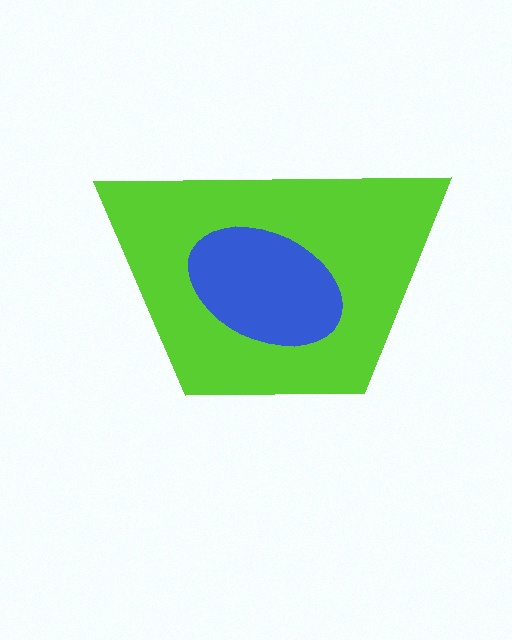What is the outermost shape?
The lime trapezoid.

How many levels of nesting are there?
2.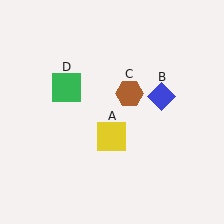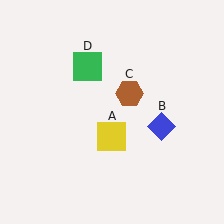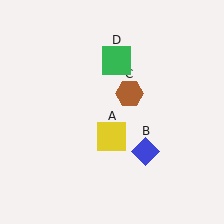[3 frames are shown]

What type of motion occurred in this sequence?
The blue diamond (object B), green square (object D) rotated clockwise around the center of the scene.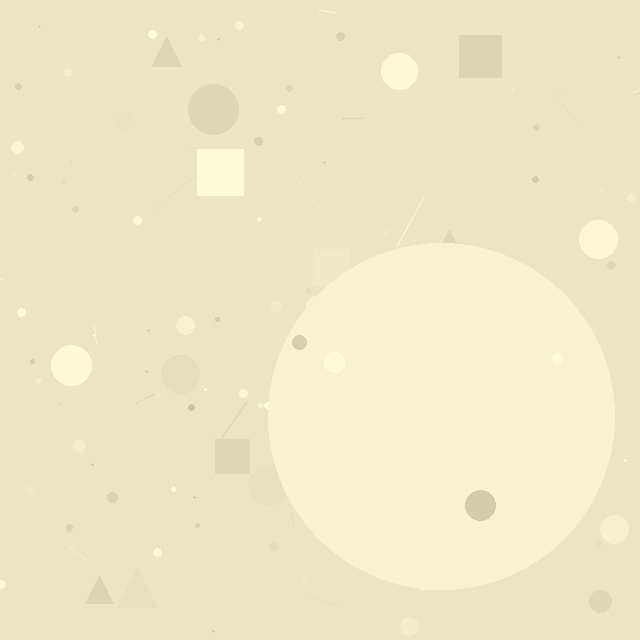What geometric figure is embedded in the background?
A circle is embedded in the background.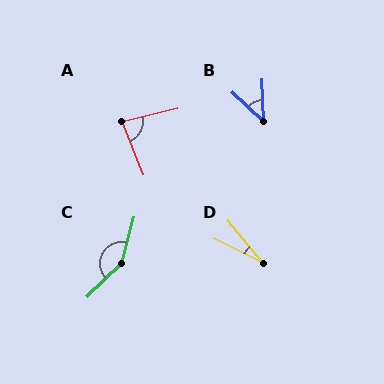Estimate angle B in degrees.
Approximately 45 degrees.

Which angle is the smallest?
D, at approximately 24 degrees.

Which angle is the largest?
C, at approximately 149 degrees.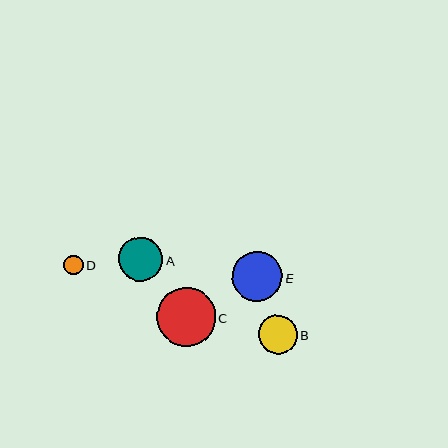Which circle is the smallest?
Circle D is the smallest with a size of approximately 19 pixels.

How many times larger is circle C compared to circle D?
Circle C is approximately 3.0 times the size of circle D.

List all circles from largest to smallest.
From largest to smallest: C, E, A, B, D.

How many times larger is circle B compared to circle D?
Circle B is approximately 2.0 times the size of circle D.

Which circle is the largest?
Circle C is the largest with a size of approximately 59 pixels.